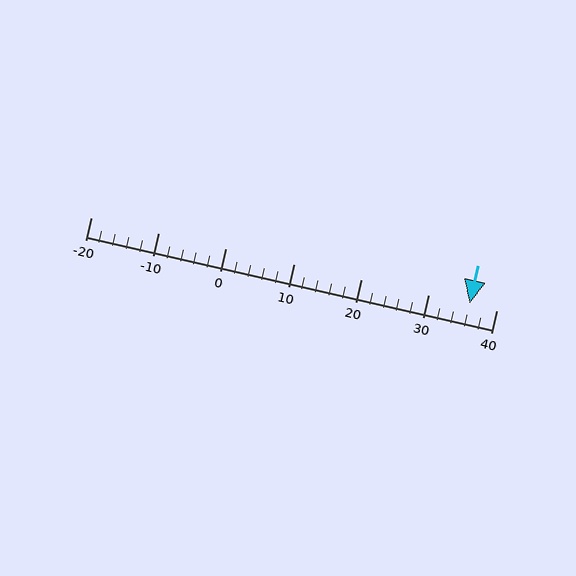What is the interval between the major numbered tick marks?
The major tick marks are spaced 10 units apart.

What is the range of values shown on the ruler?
The ruler shows values from -20 to 40.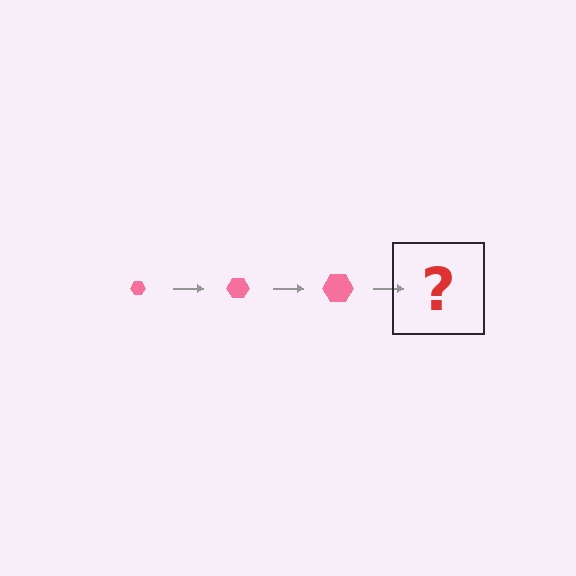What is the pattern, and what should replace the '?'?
The pattern is that the hexagon gets progressively larger each step. The '?' should be a pink hexagon, larger than the previous one.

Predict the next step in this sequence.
The next step is a pink hexagon, larger than the previous one.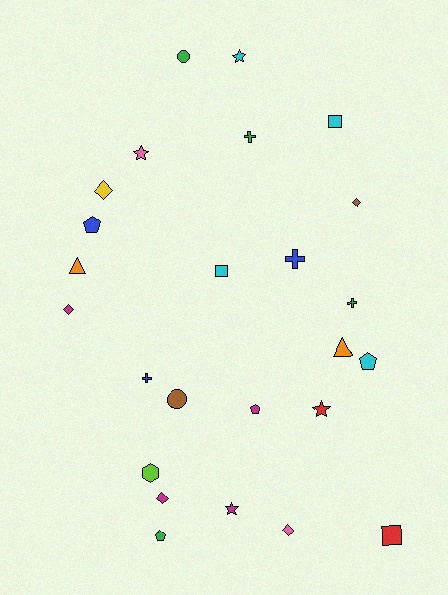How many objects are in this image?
There are 25 objects.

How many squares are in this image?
There are 3 squares.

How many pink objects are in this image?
There are 2 pink objects.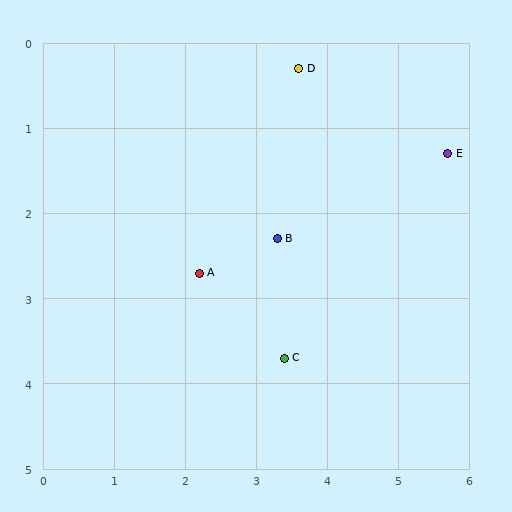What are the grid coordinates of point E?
Point E is at approximately (5.7, 1.3).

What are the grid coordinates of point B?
Point B is at approximately (3.3, 2.3).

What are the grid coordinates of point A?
Point A is at approximately (2.2, 2.7).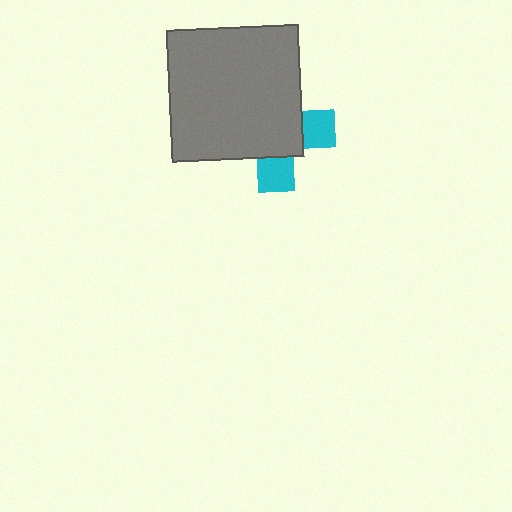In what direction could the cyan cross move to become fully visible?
The cyan cross could move toward the lower-right. That would shift it out from behind the gray square entirely.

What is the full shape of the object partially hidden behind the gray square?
The partially hidden object is a cyan cross.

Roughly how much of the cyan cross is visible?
A small part of it is visible (roughly 32%).